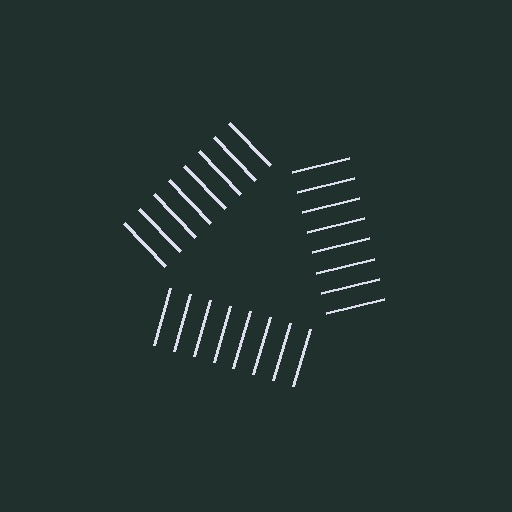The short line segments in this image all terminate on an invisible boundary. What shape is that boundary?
An illusory triangle — the line segments terminate on its edges but no continuous stroke is drawn.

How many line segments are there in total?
24 — 8 along each of the 3 edges.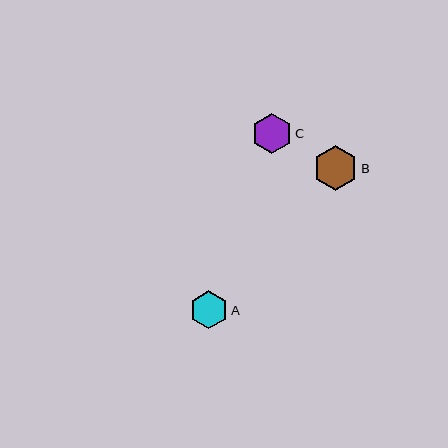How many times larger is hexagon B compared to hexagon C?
Hexagon B is approximately 1.1 times the size of hexagon C.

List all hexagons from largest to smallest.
From largest to smallest: B, C, A.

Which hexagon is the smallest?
Hexagon A is the smallest with a size of approximately 38 pixels.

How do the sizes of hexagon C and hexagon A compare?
Hexagon C and hexagon A are approximately the same size.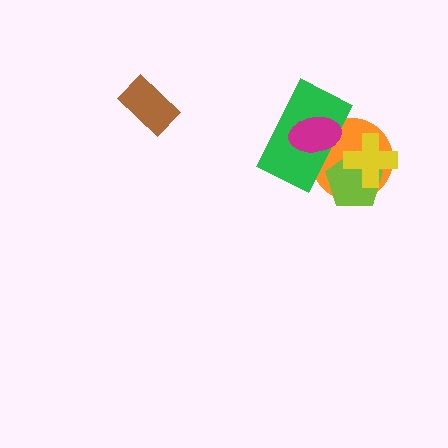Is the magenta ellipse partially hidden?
No, no other shape covers it.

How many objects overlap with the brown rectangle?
0 objects overlap with the brown rectangle.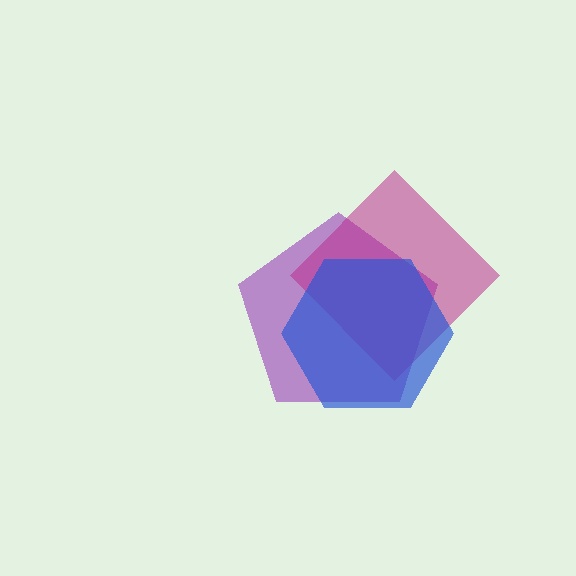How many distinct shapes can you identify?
There are 3 distinct shapes: a purple pentagon, a magenta diamond, a blue hexagon.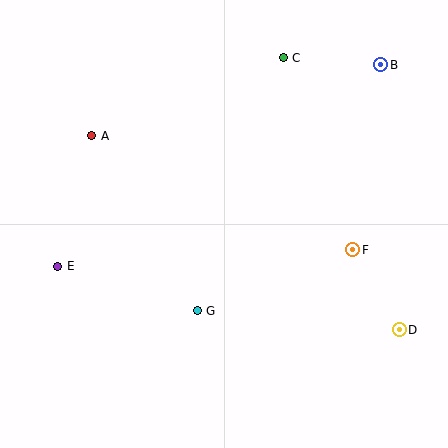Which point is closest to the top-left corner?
Point A is closest to the top-left corner.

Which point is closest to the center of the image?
Point G at (197, 311) is closest to the center.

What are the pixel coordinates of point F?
Point F is at (353, 250).